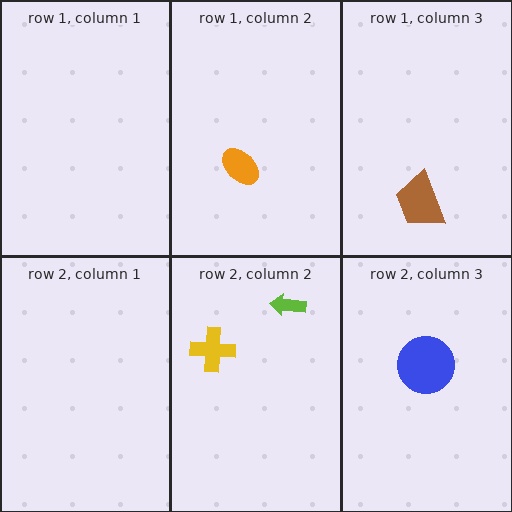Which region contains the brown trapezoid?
The row 1, column 3 region.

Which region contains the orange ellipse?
The row 1, column 2 region.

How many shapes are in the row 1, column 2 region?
1.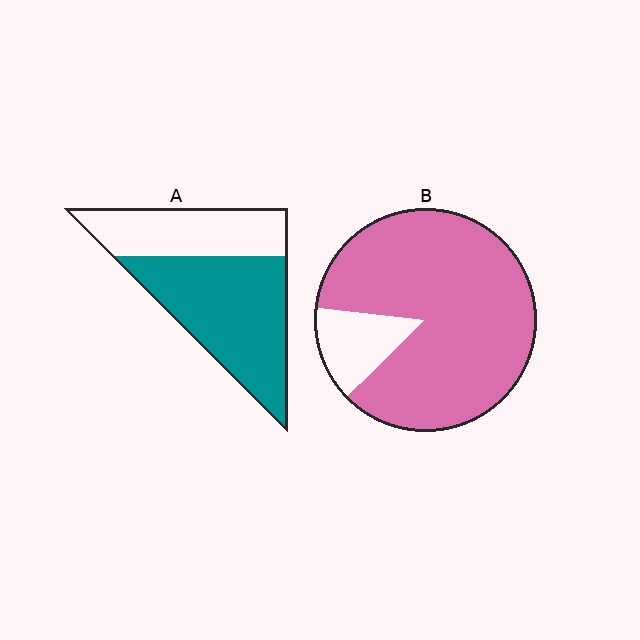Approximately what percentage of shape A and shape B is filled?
A is approximately 60% and B is approximately 85%.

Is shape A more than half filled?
Yes.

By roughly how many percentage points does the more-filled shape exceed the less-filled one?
By roughly 25 percentage points (B over A).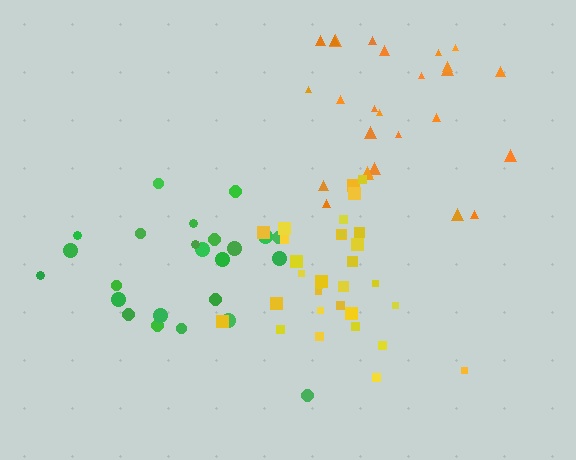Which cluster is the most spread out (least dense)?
Green.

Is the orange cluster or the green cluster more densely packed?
Orange.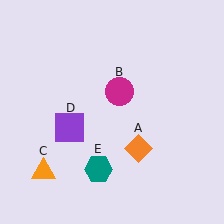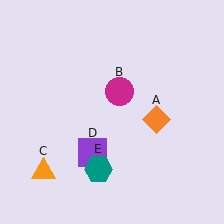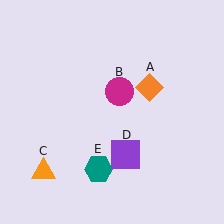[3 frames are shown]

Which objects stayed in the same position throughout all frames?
Magenta circle (object B) and orange triangle (object C) and teal hexagon (object E) remained stationary.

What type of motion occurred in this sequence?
The orange diamond (object A), purple square (object D) rotated counterclockwise around the center of the scene.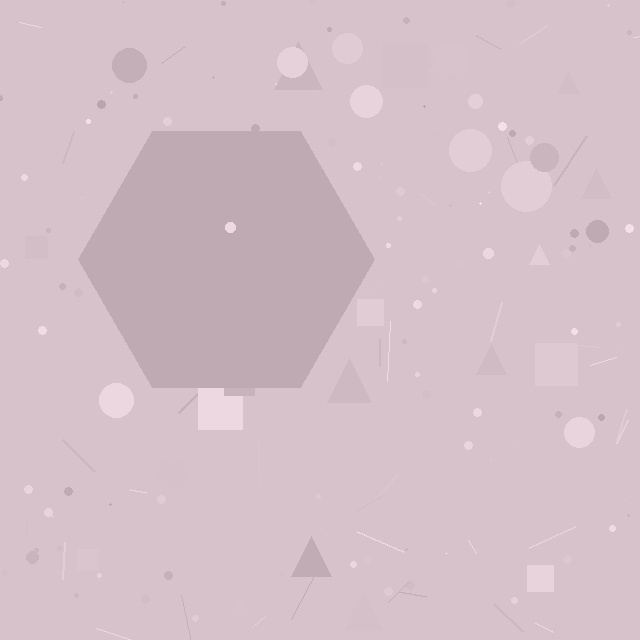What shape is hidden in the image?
A hexagon is hidden in the image.